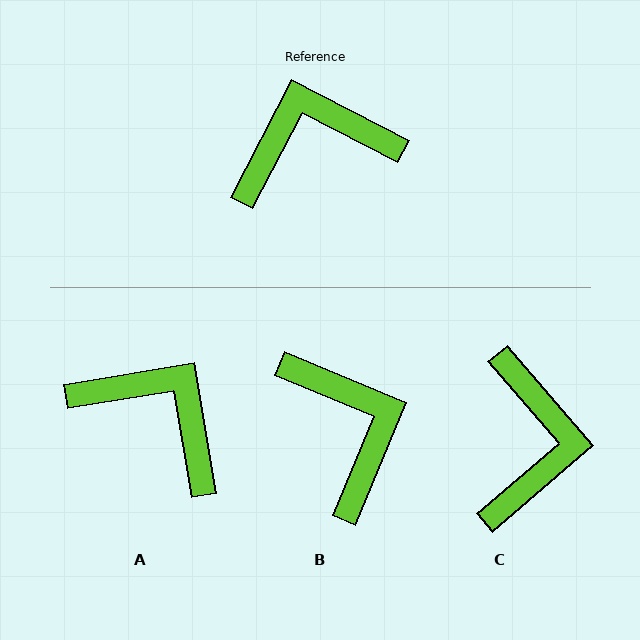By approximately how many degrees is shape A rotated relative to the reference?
Approximately 53 degrees clockwise.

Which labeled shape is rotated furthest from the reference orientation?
C, about 112 degrees away.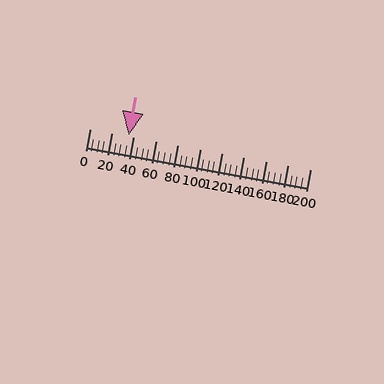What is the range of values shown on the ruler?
The ruler shows values from 0 to 200.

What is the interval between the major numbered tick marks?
The major tick marks are spaced 20 units apart.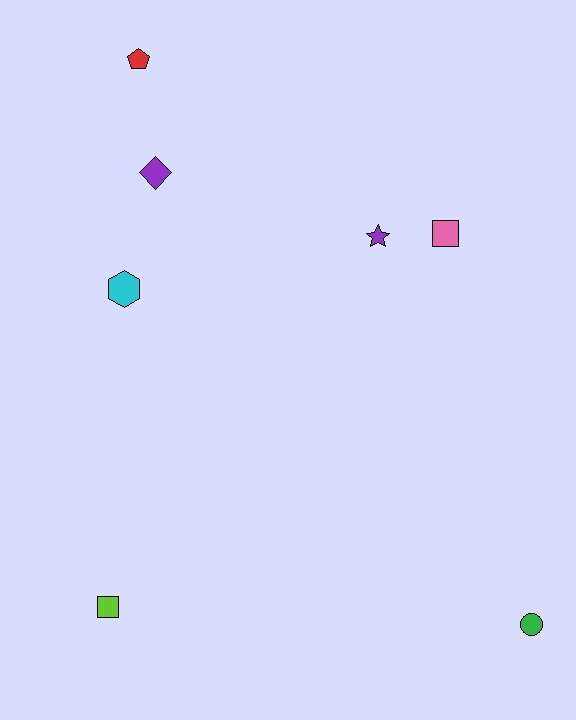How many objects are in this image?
There are 7 objects.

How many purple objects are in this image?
There are 2 purple objects.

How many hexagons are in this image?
There is 1 hexagon.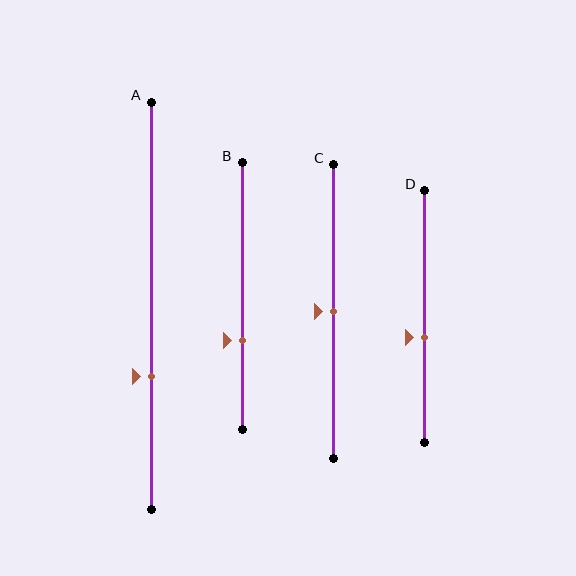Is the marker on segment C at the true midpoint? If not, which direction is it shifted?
Yes, the marker on segment C is at the true midpoint.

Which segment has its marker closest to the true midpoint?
Segment C has its marker closest to the true midpoint.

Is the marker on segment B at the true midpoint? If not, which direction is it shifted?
No, the marker on segment B is shifted downward by about 17% of the segment length.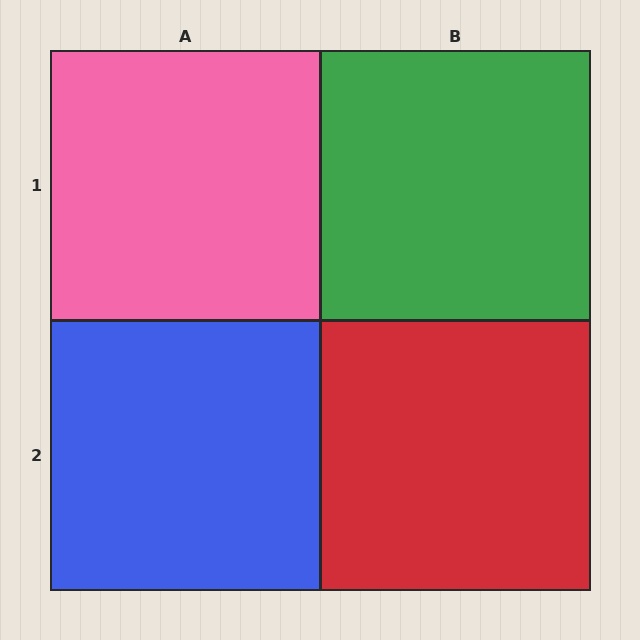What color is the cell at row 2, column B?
Red.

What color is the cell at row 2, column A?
Blue.